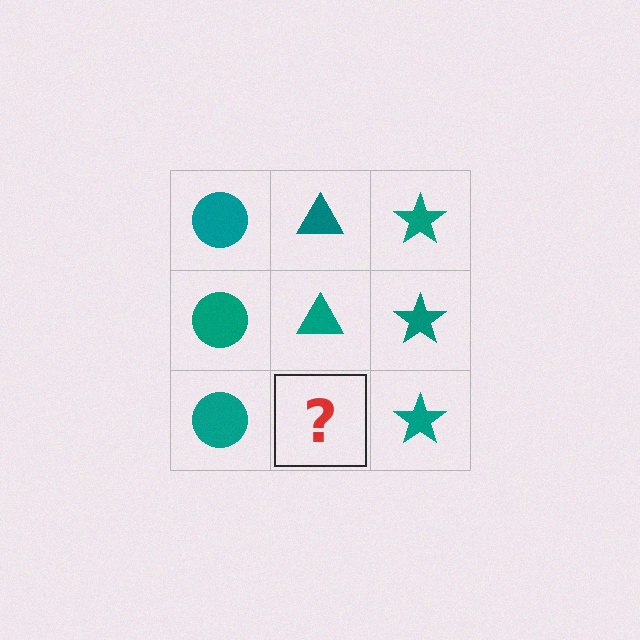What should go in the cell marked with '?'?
The missing cell should contain a teal triangle.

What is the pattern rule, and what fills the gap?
The rule is that each column has a consistent shape. The gap should be filled with a teal triangle.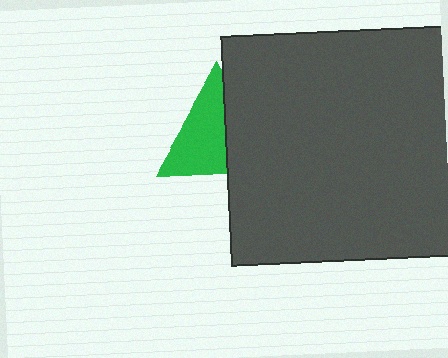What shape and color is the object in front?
The object in front is a dark gray square.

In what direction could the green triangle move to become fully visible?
The green triangle could move left. That would shift it out from behind the dark gray square entirely.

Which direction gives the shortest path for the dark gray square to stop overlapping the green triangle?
Moving right gives the shortest separation.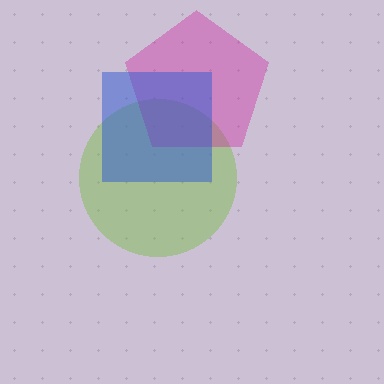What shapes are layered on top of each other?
The layered shapes are: a lime circle, a magenta pentagon, a blue square.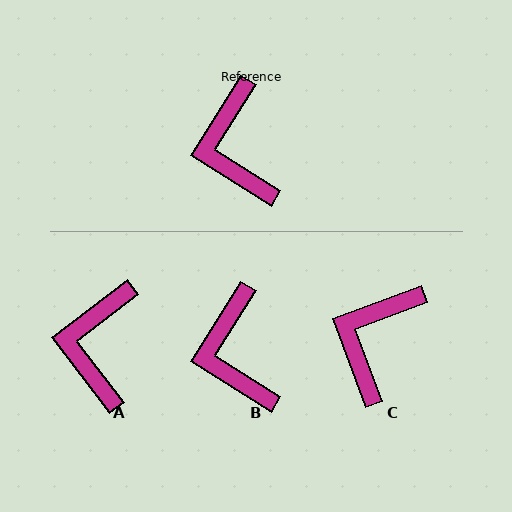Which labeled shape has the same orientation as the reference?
B.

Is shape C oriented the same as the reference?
No, it is off by about 37 degrees.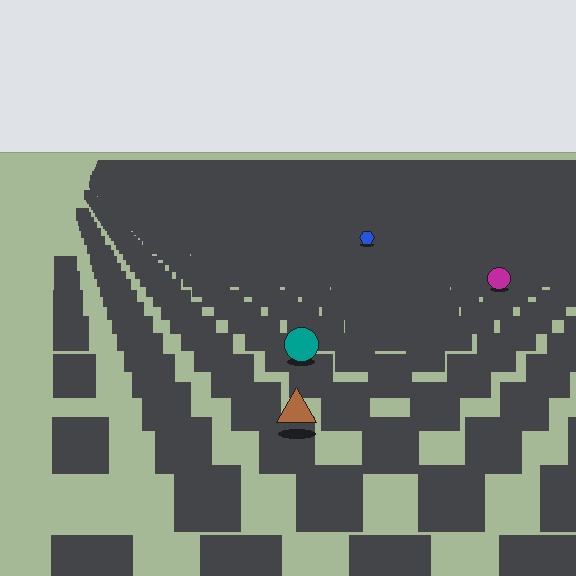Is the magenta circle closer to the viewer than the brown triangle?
No. The brown triangle is closer — you can tell from the texture gradient: the ground texture is coarser near it.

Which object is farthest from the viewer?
The blue hexagon is farthest from the viewer. It appears smaller and the ground texture around it is denser.